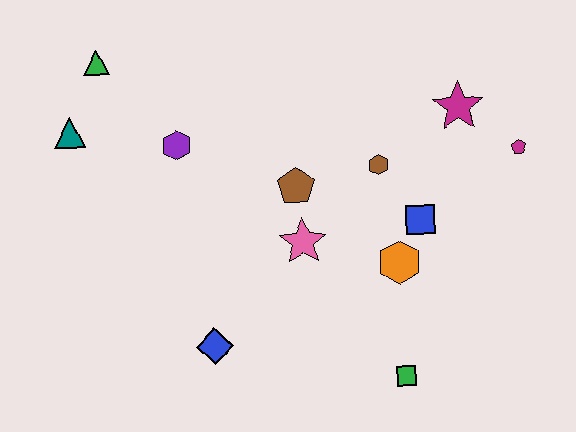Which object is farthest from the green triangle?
The green square is farthest from the green triangle.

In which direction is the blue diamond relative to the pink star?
The blue diamond is below the pink star.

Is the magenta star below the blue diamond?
No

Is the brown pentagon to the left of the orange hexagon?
Yes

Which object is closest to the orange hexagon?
The blue square is closest to the orange hexagon.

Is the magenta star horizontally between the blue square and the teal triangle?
No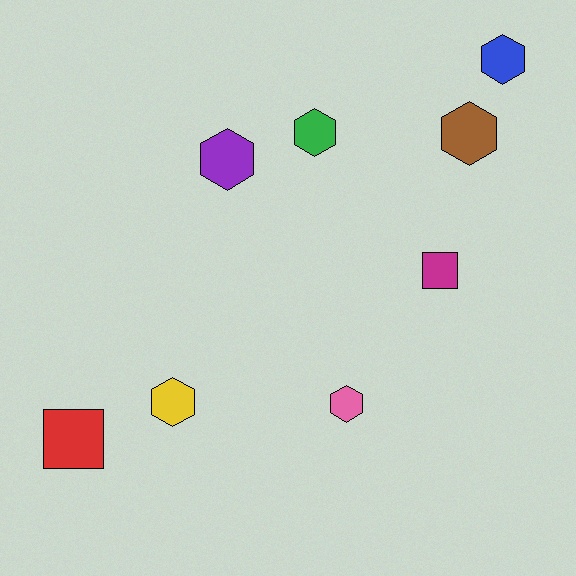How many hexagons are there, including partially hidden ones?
There are 6 hexagons.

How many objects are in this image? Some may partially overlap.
There are 8 objects.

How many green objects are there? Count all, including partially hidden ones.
There is 1 green object.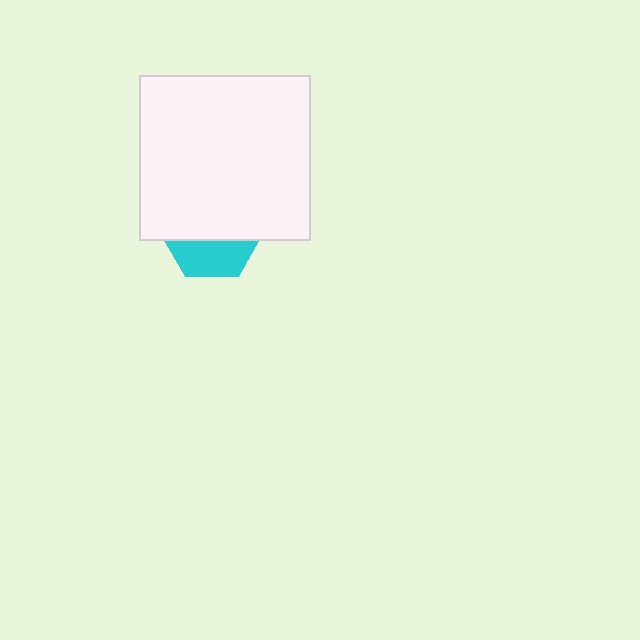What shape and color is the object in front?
The object in front is a white rectangle.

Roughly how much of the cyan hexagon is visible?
A small part of it is visible (roughly 35%).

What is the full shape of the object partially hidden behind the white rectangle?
The partially hidden object is a cyan hexagon.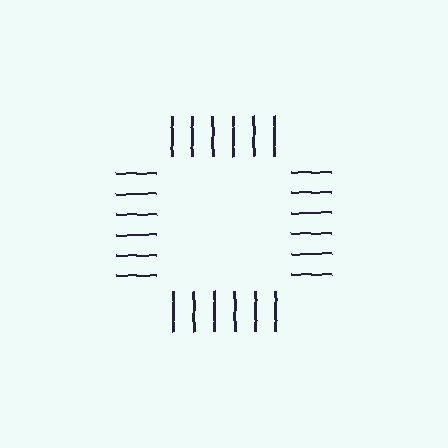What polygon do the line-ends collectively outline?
An illusory square — the line segments terminate on its edges but no continuous stroke is drawn.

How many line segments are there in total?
24 — 6 along each of the 4 edges.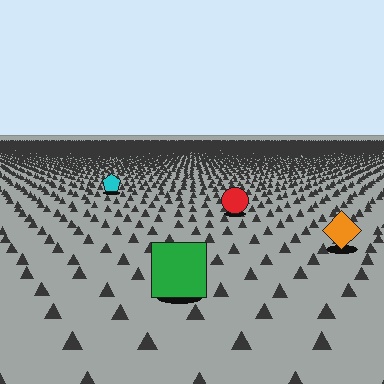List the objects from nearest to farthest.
From nearest to farthest: the green square, the orange diamond, the red circle, the cyan pentagon.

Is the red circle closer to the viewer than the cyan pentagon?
Yes. The red circle is closer — you can tell from the texture gradient: the ground texture is coarser near it.